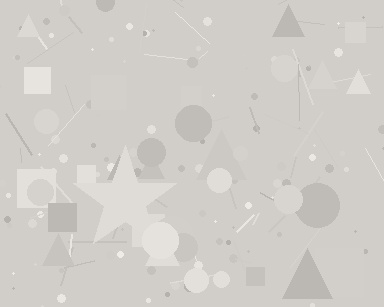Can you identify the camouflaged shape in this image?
The camouflaged shape is a star.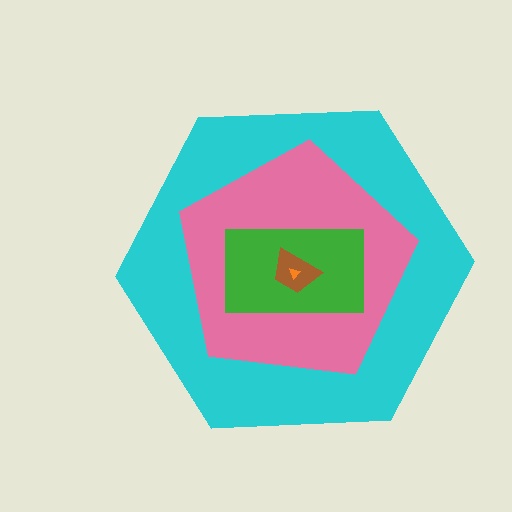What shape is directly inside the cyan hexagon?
The pink pentagon.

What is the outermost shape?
The cyan hexagon.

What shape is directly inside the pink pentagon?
The green rectangle.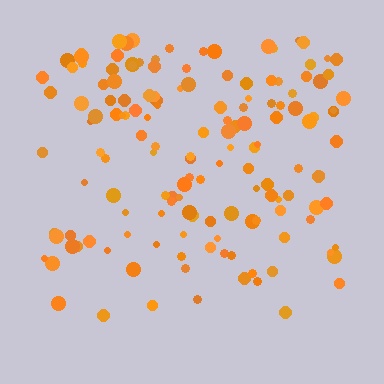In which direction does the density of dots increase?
From bottom to top, with the top side densest.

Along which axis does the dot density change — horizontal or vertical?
Vertical.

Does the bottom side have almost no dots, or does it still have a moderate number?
Still a moderate number, just noticeably fewer than the top.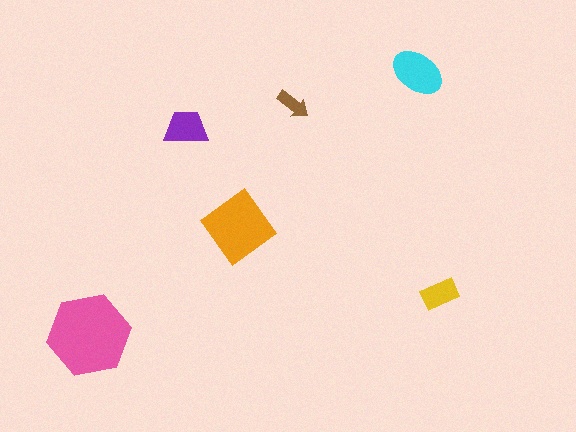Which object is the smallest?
The brown arrow.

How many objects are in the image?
There are 6 objects in the image.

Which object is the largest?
The pink hexagon.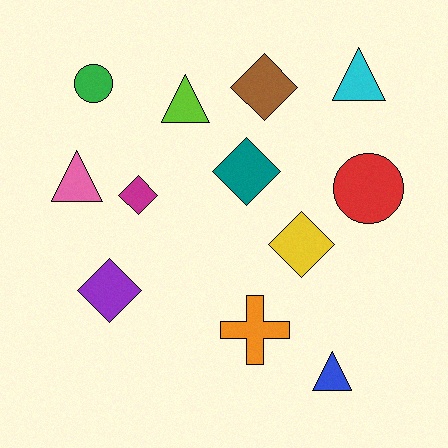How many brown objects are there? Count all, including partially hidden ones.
There is 1 brown object.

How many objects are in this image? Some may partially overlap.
There are 12 objects.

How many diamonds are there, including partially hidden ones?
There are 5 diamonds.